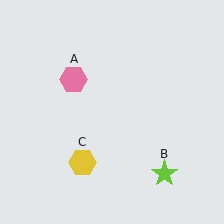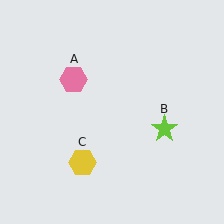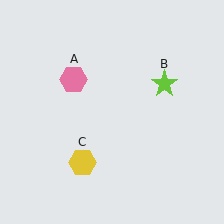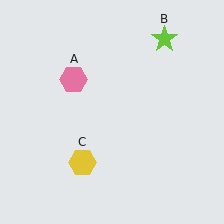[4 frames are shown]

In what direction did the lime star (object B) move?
The lime star (object B) moved up.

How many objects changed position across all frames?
1 object changed position: lime star (object B).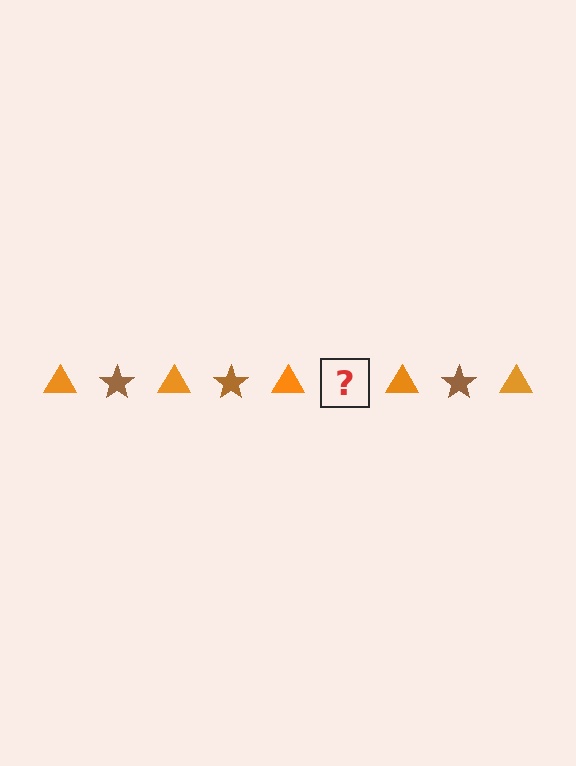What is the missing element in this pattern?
The missing element is a brown star.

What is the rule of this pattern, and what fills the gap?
The rule is that the pattern alternates between orange triangle and brown star. The gap should be filled with a brown star.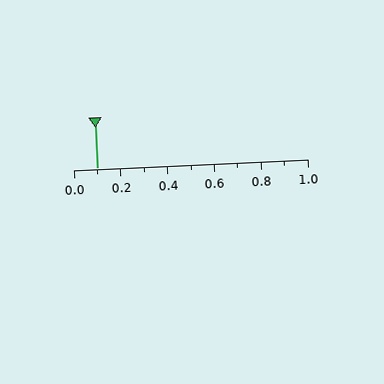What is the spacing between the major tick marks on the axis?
The major ticks are spaced 0.2 apart.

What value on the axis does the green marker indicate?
The marker indicates approximately 0.1.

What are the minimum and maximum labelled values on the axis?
The axis runs from 0.0 to 1.0.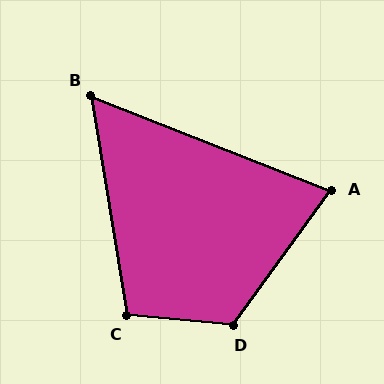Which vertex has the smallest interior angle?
B, at approximately 59 degrees.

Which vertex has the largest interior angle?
D, at approximately 121 degrees.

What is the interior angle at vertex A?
Approximately 75 degrees (acute).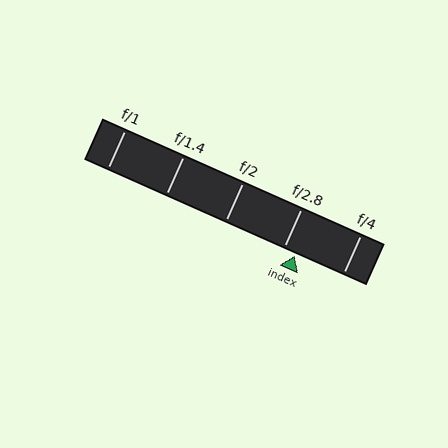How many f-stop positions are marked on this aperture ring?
There are 5 f-stop positions marked.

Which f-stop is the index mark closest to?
The index mark is closest to f/2.8.